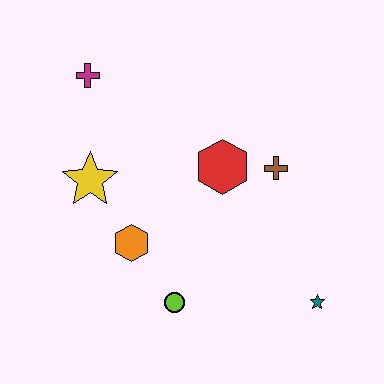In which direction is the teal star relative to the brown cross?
The teal star is below the brown cross.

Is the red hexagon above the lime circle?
Yes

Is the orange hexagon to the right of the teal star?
No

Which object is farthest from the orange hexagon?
The teal star is farthest from the orange hexagon.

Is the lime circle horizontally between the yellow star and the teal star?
Yes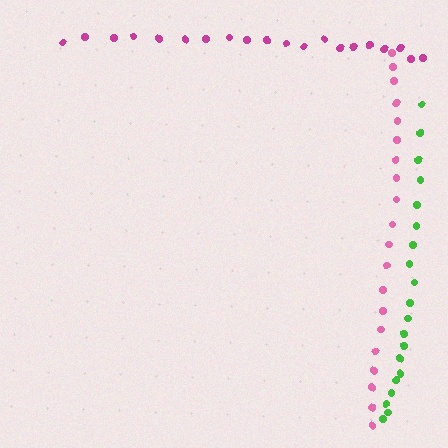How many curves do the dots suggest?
There are 3 distinct paths.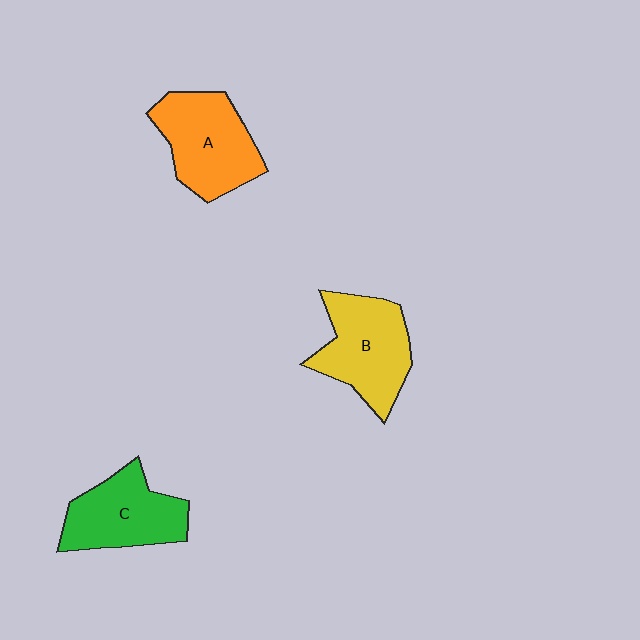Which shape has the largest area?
Shape A (orange).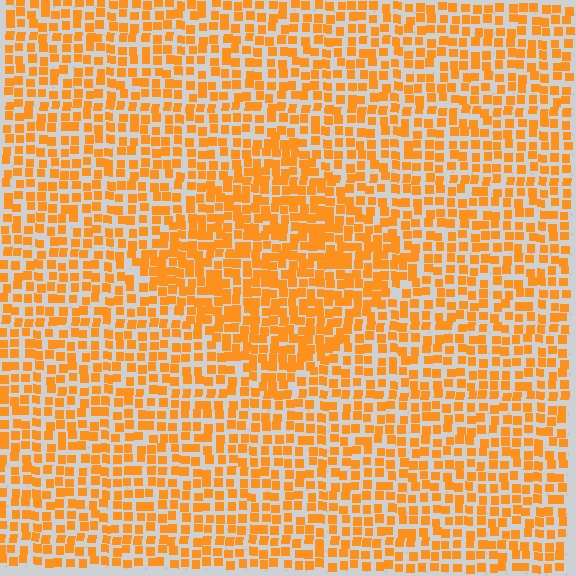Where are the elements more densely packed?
The elements are more densely packed inside the diamond boundary.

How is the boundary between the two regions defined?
The boundary is defined by a change in element density (approximately 1.5x ratio). All elements are the same color, size, and shape.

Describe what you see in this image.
The image contains small orange elements arranged at two different densities. A diamond-shaped region is visible where the elements are more densely packed than the surrounding area.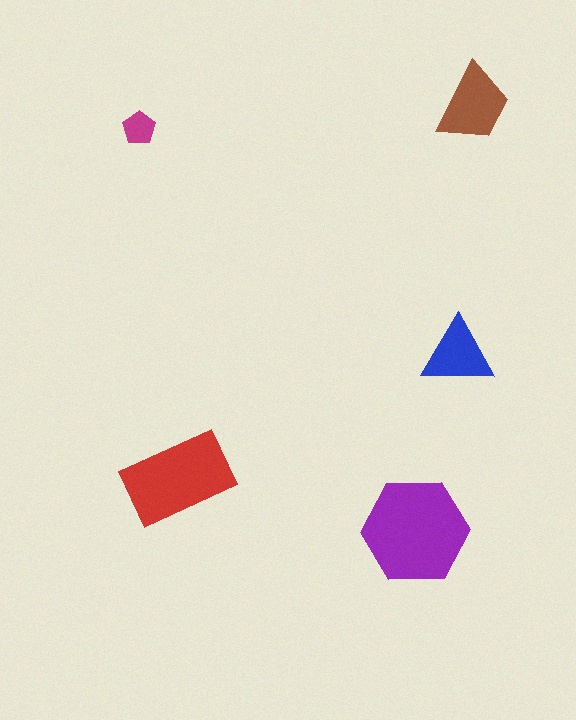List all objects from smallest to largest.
The magenta pentagon, the blue triangle, the brown trapezoid, the red rectangle, the purple hexagon.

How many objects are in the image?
There are 5 objects in the image.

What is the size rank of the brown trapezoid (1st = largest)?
3rd.